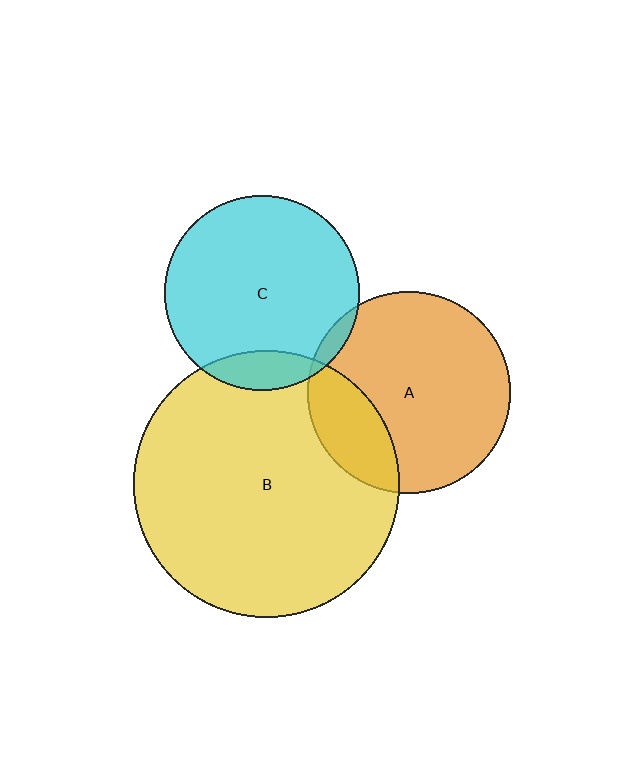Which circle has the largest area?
Circle B (yellow).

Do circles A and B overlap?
Yes.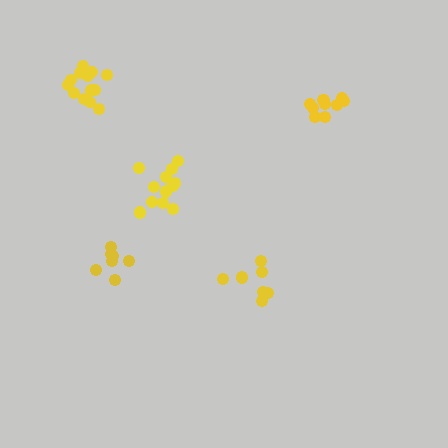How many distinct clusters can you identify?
There are 5 distinct clusters.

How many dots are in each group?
Group 1: 7 dots, Group 2: 9 dots, Group 3: 13 dots, Group 4: 7 dots, Group 5: 13 dots (49 total).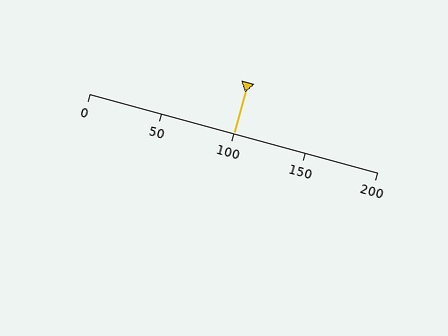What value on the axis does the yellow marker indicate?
The marker indicates approximately 100.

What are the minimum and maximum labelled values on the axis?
The axis runs from 0 to 200.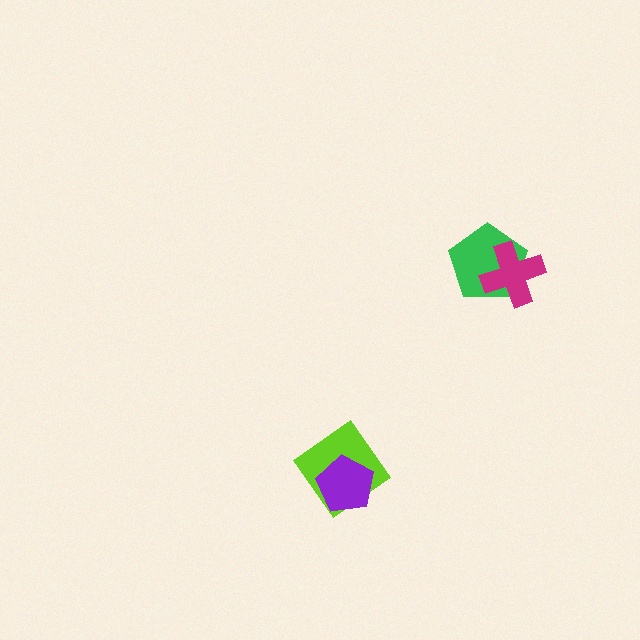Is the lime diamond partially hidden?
Yes, it is partially covered by another shape.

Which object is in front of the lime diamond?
The purple pentagon is in front of the lime diamond.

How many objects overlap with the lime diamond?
1 object overlaps with the lime diamond.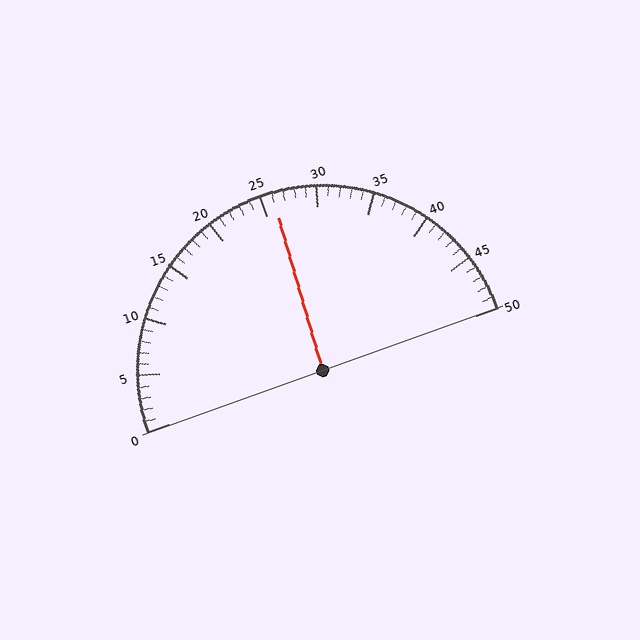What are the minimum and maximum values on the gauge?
The gauge ranges from 0 to 50.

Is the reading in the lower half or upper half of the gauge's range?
The reading is in the upper half of the range (0 to 50).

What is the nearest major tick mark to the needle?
The nearest major tick mark is 25.